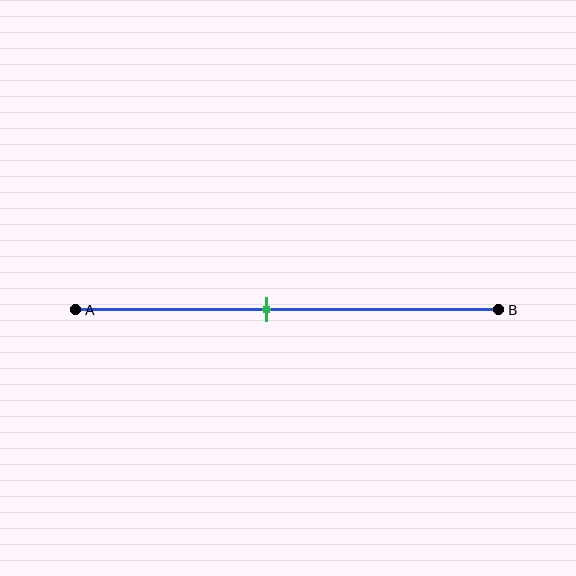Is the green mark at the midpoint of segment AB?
No, the mark is at about 45% from A, not at the 50% midpoint.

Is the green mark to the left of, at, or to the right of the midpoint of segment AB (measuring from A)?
The green mark is to the left of the midpoint of segment AB.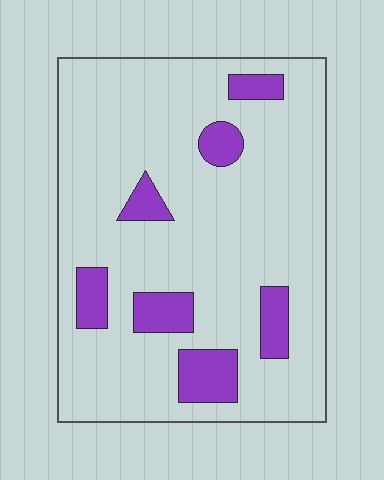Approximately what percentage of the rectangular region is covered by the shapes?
Approximately 15%.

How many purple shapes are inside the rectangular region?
7.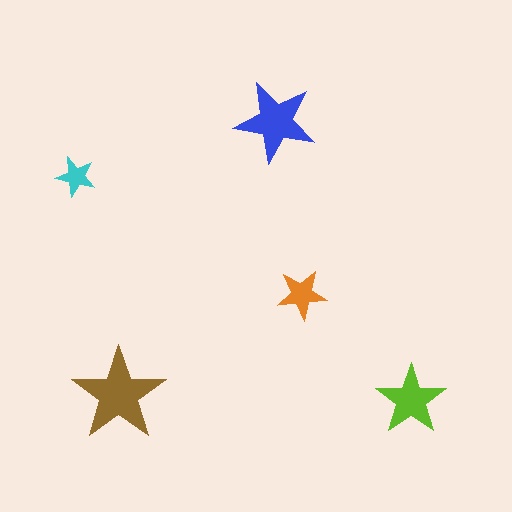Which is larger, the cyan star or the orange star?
The orange one.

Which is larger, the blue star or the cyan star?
The blue one.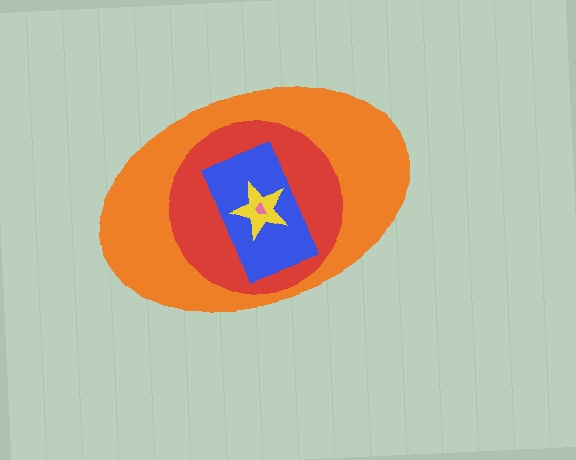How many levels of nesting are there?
5.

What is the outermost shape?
The orange ellipse.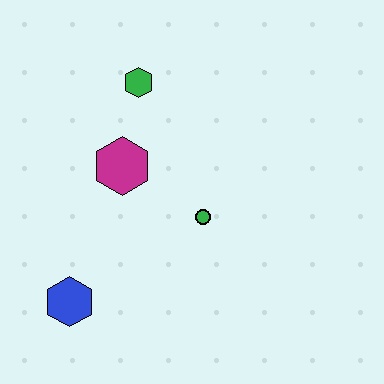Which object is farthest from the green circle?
The blue hexagon is farthest from the green circle.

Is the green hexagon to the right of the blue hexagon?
Yes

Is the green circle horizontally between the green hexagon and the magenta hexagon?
No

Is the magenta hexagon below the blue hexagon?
No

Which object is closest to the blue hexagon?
The magenta hexagon is closest to the blue hexagon.